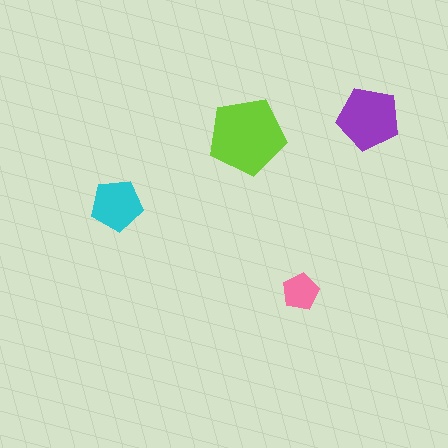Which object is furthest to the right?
The purple pentagon is rightmost.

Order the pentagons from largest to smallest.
the lime one, the purple one, the cyan one, the pink one.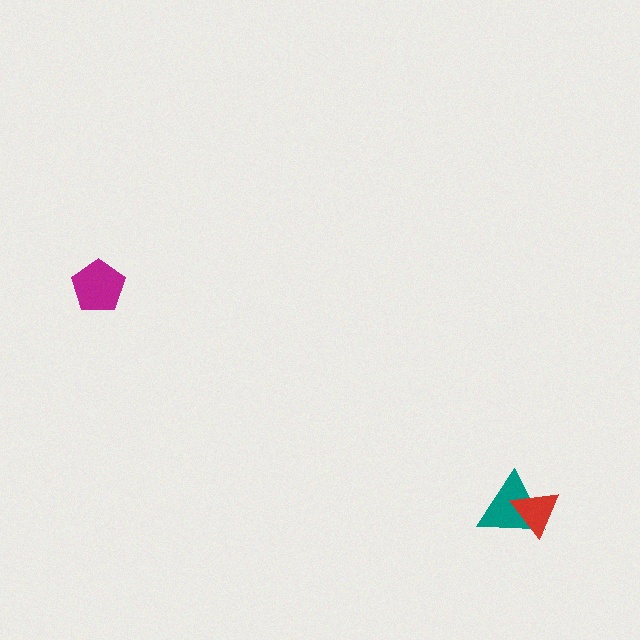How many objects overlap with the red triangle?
1 object overlaps with the red triangle.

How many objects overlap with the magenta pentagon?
0 objects overlap with the magenta pentagon.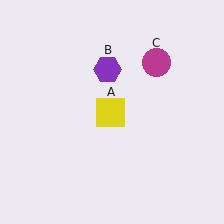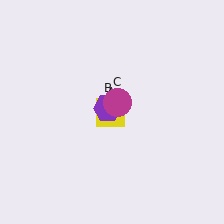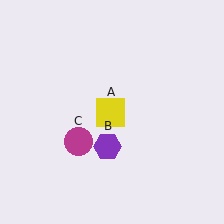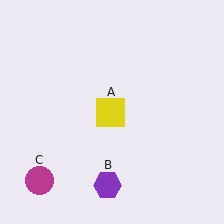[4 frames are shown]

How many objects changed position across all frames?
2 objects changed position: purple hexagon (object B), magenta circle (object C).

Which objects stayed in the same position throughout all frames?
Yellow square (object A) remained stationary.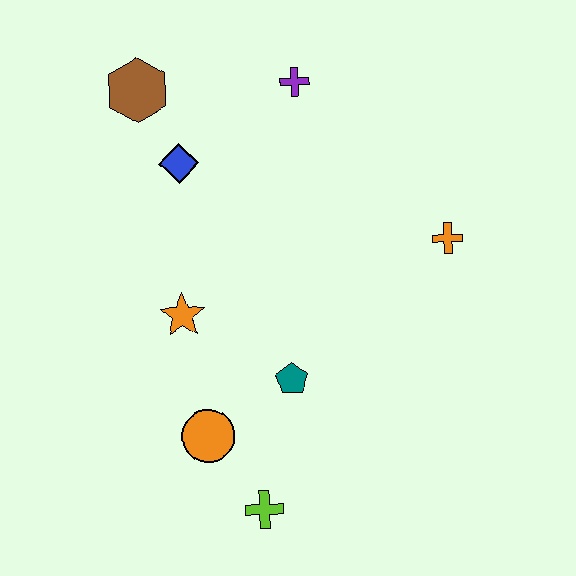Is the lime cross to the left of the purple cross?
Yes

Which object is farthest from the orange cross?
The brown hexagon is farthest from the orange cross.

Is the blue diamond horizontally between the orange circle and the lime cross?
No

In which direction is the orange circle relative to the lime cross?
The orange circle is above the lime cross.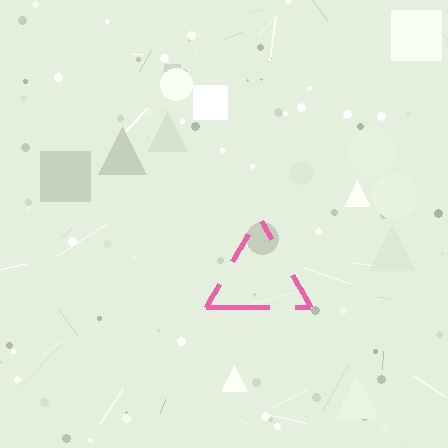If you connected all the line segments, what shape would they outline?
They would outline a triangle.